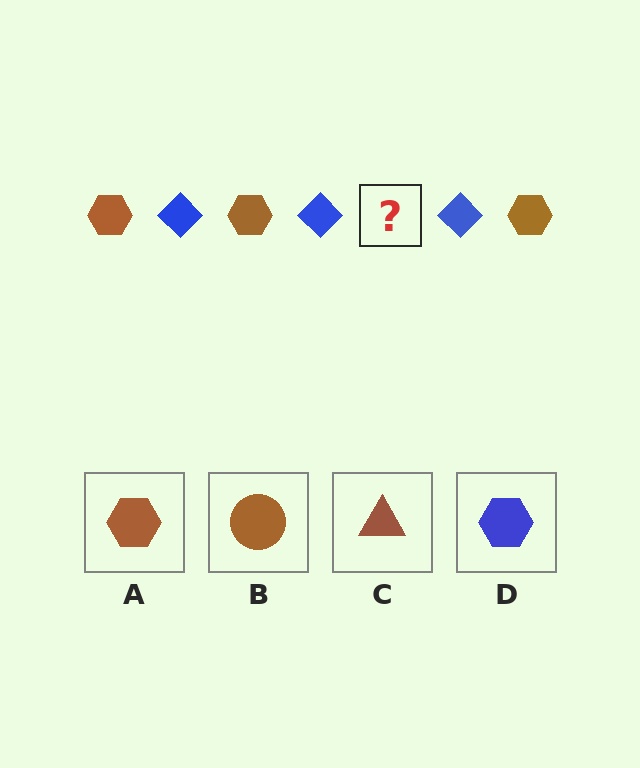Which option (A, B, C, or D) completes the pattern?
A.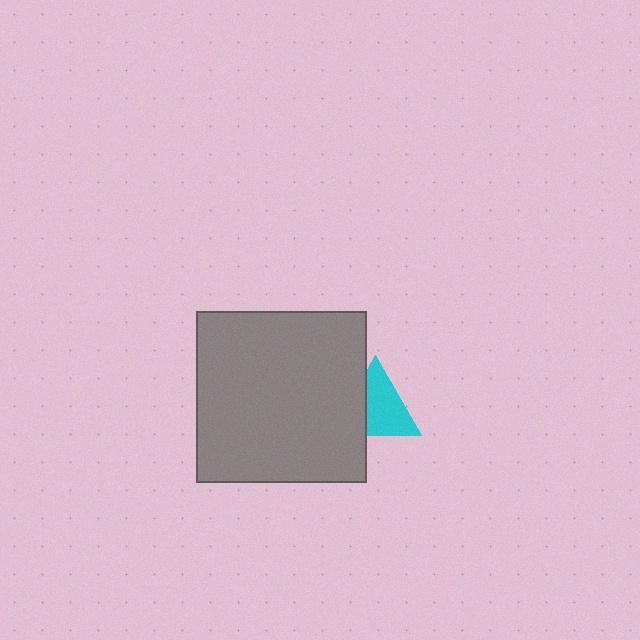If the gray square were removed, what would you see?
You would see the complete cyan triangle.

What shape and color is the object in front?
The object in front is a gray square.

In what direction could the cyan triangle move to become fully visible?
The cyan triangle could move right. That would shift it out from behind the gray square entirely.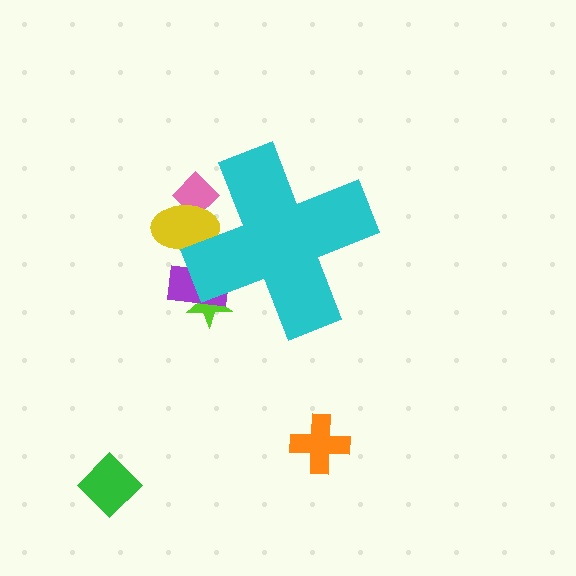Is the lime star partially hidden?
Yes, the lime star is partially hidden behind the cyan cross.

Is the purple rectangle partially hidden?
Yes, the purple rectangle is partially hidden behind the cyan cross.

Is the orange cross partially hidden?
No, the orange cross is fully visible.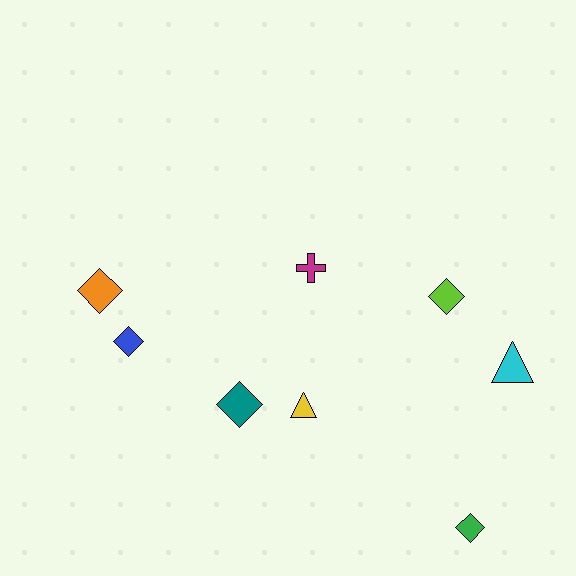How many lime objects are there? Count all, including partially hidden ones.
There is 1 lime object.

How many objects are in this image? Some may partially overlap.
There are 8 objects.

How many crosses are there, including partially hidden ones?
There is 1 cross.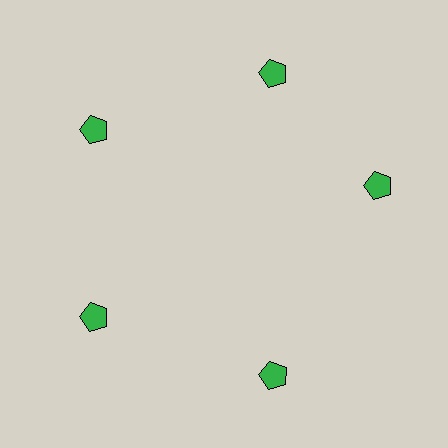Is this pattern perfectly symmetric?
No. The 5 green pentagons are arranged in a ring, but one element near the 3 o'clock position is rotated out of alignment along the ring, breaking the 5-fold rotational symmetry.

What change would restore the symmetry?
The symmetry would be restored by rotating it back into even spacing with its neighbors so that all 5 pentagons sit at equal angles and equal distance from the center.